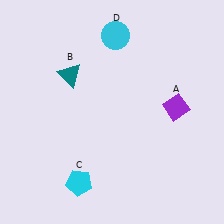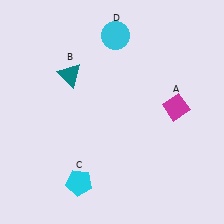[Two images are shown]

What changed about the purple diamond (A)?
In Image 1, A is purple. In Image 2, it changed to magenta.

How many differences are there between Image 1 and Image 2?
There is 1 difference between the two images.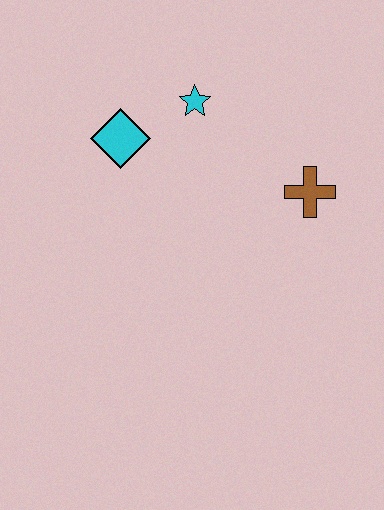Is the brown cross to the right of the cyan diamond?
Yes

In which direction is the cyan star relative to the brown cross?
The cyan star is to the left of the brown cross.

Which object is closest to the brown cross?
The cyan star is closest to the brown cross.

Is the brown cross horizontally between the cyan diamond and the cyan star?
No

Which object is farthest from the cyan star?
The brown cross is farthest from the cyan star.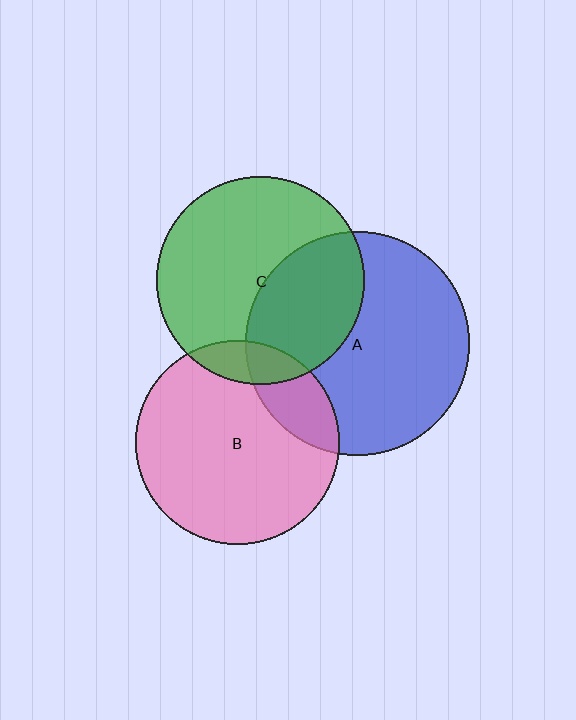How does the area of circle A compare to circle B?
Approximately 1.2 times.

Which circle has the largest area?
Circle A (blue).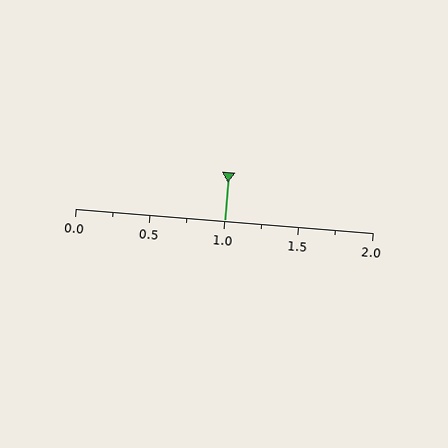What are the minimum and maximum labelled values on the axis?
The axis runs from 0.0 to 2.0.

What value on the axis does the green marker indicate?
The marker indicates approximately 1.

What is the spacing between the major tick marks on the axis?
The major ticks are spaced 0.5 apart.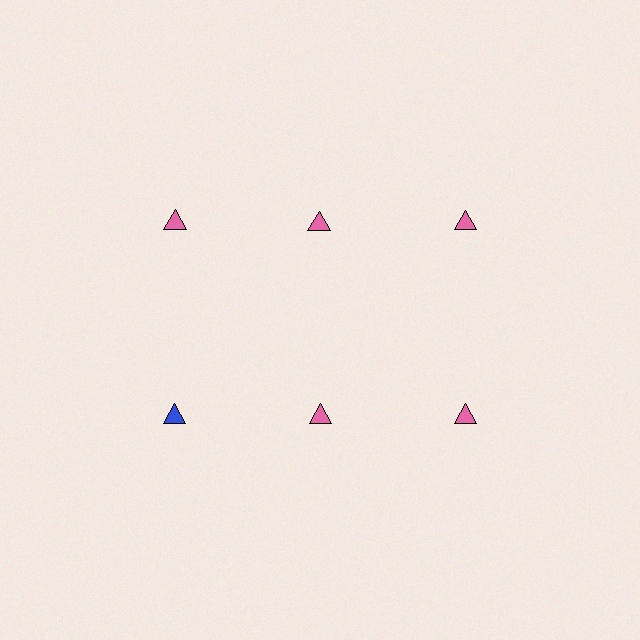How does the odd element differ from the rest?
It has a different color: blue instead of pink.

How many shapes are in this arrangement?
There are 6 shapes arranged in a grid pattern.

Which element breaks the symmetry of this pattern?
The blue triangle in the second row, leftmost column breaks the symmetry. All other shapes are pink triangles.